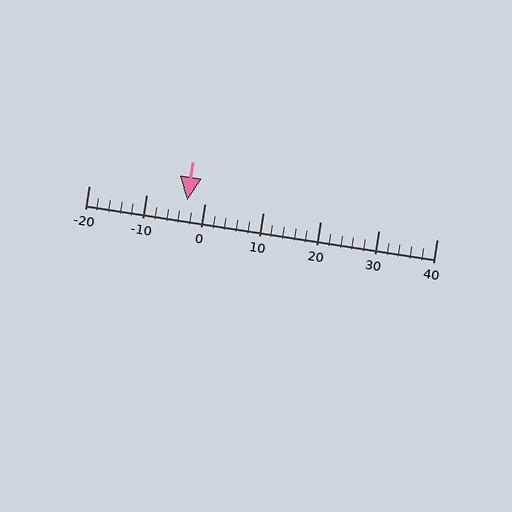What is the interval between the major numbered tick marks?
The major tick marks are spaced 10 units apart.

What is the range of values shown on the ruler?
The ruler shows values from -20 to 40.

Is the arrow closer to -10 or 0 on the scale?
The arrow is closer to 0.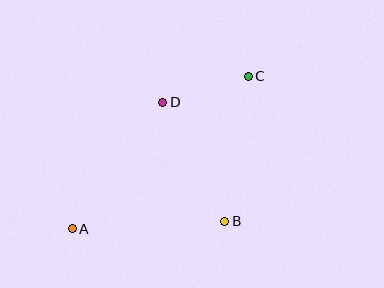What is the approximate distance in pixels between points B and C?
The distance between B and C is approximately 147 pixels.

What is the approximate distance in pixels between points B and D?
The distance between B and D is approximately 134 pixels.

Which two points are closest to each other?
Points C and D are closest to each other.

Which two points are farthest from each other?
Points A and C are farthest from each other.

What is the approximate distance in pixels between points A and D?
The distance between A and D is approximately 155 pixels.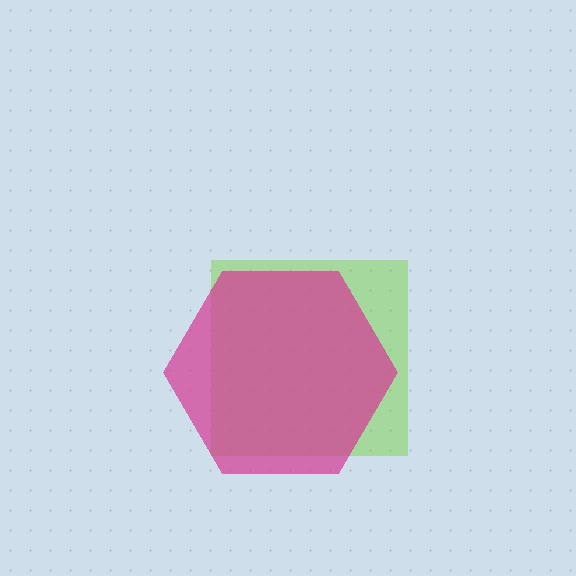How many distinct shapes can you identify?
There are 2 distinct shapes: a lime square, a magenta hexagon.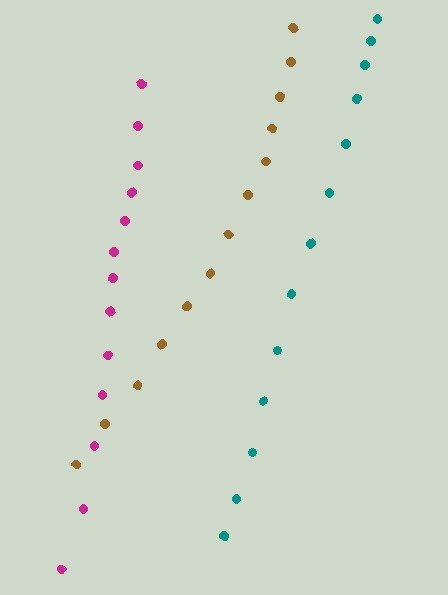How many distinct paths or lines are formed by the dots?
There are 3 distinct paths.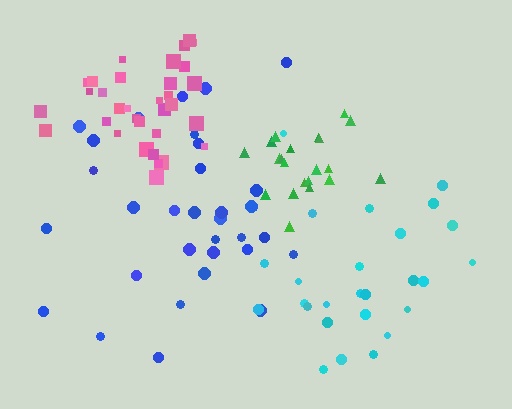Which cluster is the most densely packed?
Pink.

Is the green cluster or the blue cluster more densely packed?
Green.